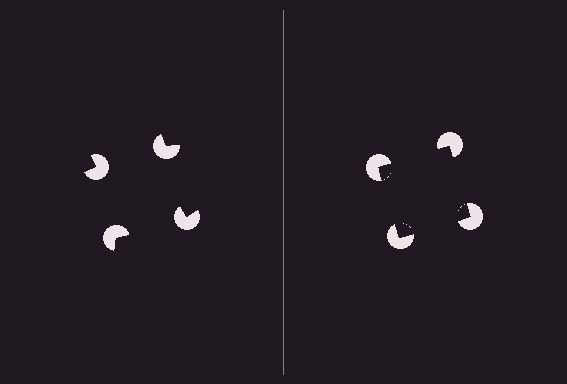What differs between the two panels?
The pac-man discs are positioned identically on both sides; only the wedge orientations differ. On the right they align to a square; on the left they are misaligned.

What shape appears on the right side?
An illusory square.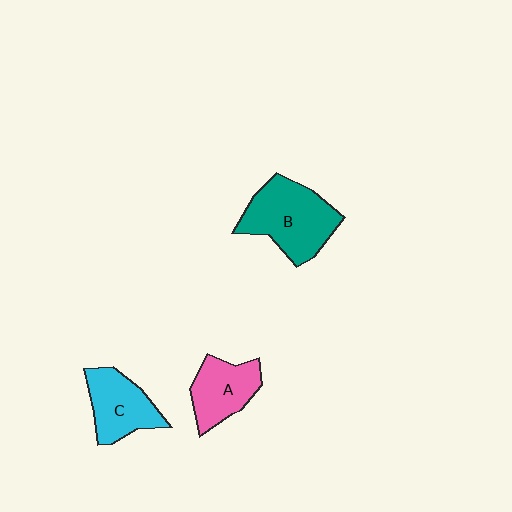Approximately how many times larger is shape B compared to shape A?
Approximately 1.5 times.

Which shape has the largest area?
Shape B (teal).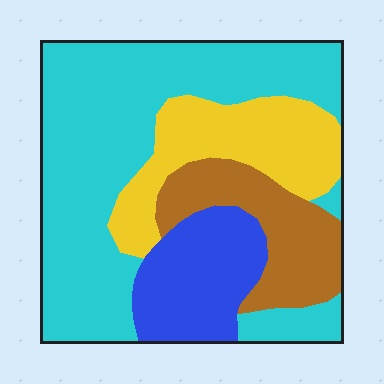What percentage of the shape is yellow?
Yellow takes up about one fifth (1/5) of the shape.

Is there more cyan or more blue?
Cyan.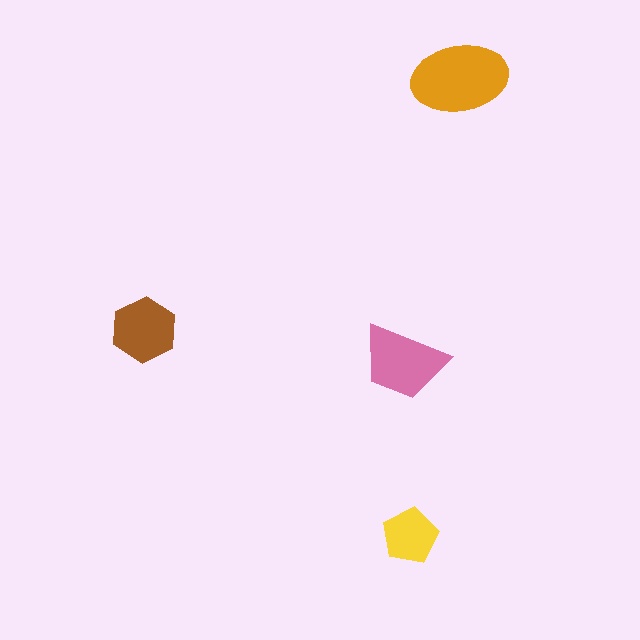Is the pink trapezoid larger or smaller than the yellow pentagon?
Larger.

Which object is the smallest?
The yellow pentagon.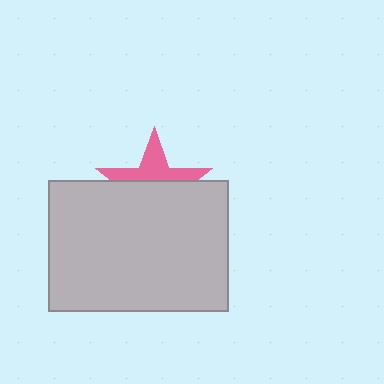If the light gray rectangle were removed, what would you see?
You would see the complete pink star.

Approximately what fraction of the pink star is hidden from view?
Roughly 59% of the pink star is hidden behind the light gray rectangle.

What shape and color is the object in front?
The object in front is a light gray rectangle.